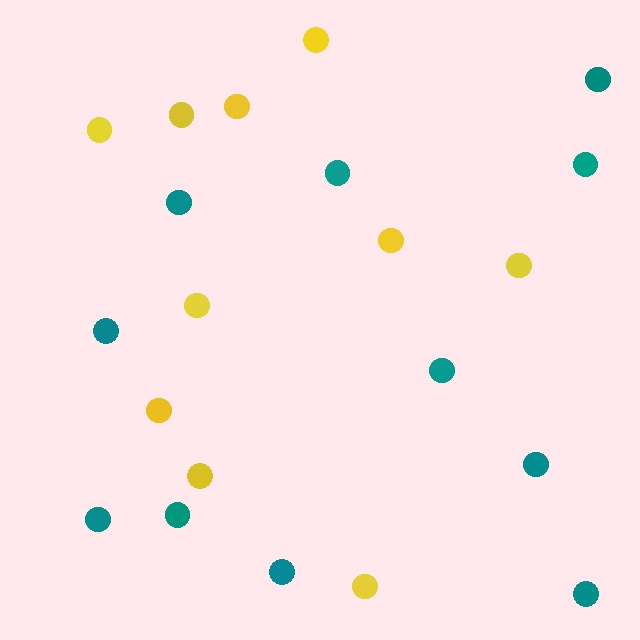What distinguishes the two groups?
There are 2 groups: one group of yellow circles (10) and one group of teal circles (11).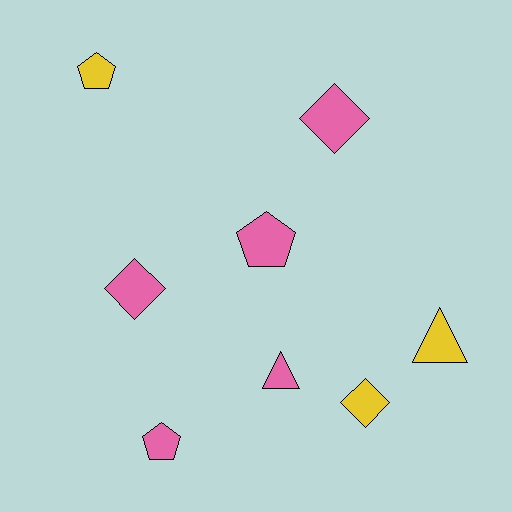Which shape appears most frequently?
Diamond, with 3 objects.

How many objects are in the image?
There are 8 objects.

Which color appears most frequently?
Pink, with 5 objects.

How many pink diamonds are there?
There are 2 pink diamonds.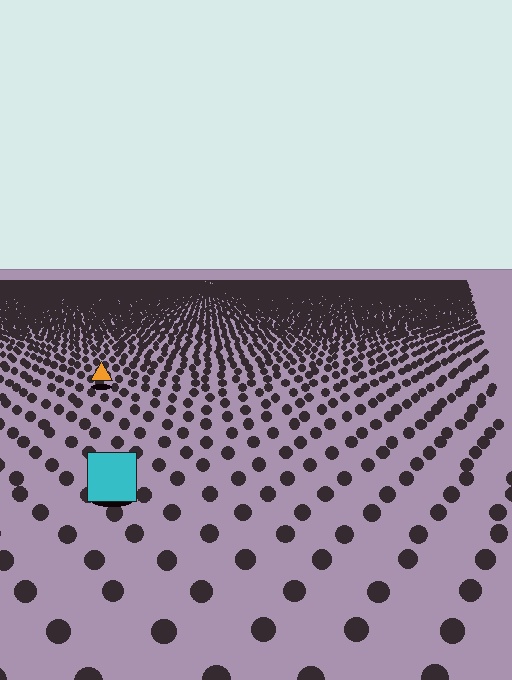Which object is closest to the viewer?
The cyan square is closest. The texture marks near it are larger and more spread out.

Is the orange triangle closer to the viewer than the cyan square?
No. The cyan square is closer — you can tell from the texture gradient: the ground texture is coarser near it.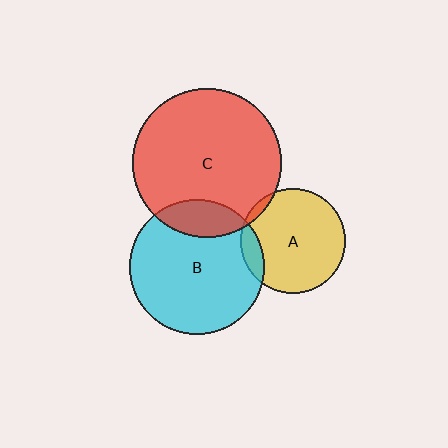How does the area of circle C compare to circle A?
Approximately 2.0 times.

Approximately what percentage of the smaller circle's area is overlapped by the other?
Approximately 10%.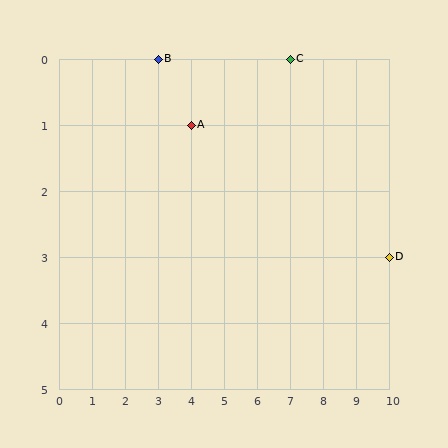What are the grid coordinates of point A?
Point A is at grid coordinates (4, 1).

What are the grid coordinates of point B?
Point B is at grid coordinates (3, 0).